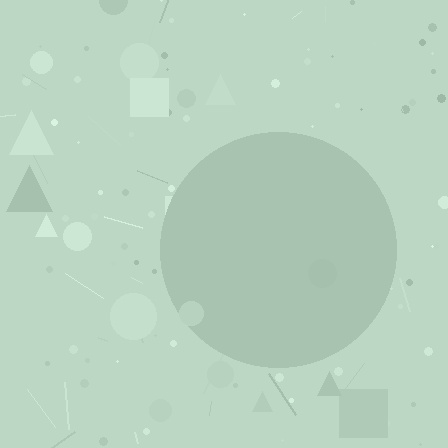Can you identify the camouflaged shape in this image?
The camouflaged shape is a circle.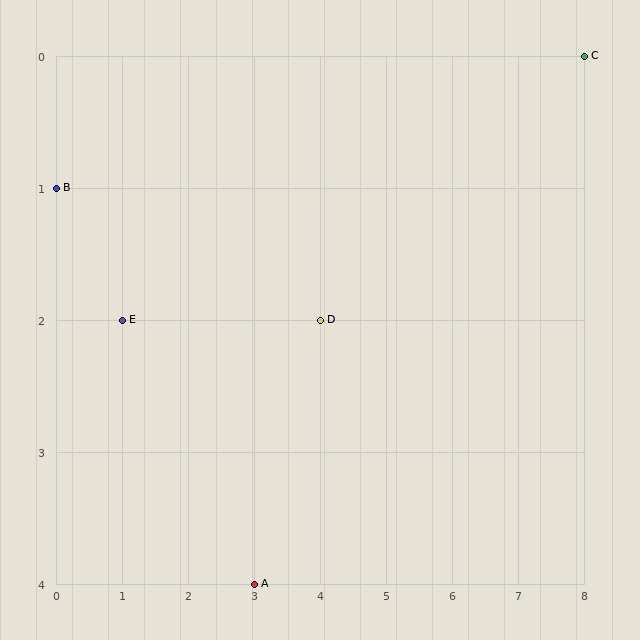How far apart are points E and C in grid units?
Points E and C are 7 columns and 2 rows apart (about 7.3 grid units diagonally).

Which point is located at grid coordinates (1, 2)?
Point E is at (1, 2).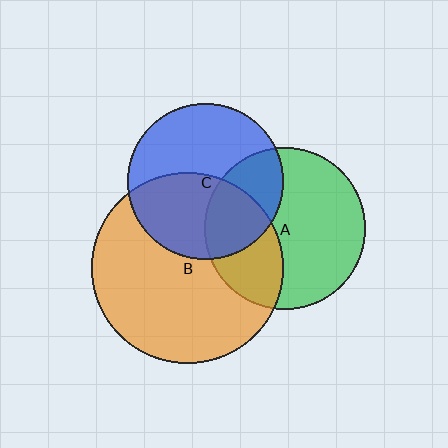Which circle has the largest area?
Circle B (orange).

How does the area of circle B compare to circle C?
Approximately 1.5 times.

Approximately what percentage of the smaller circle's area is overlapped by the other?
Approximately 35%.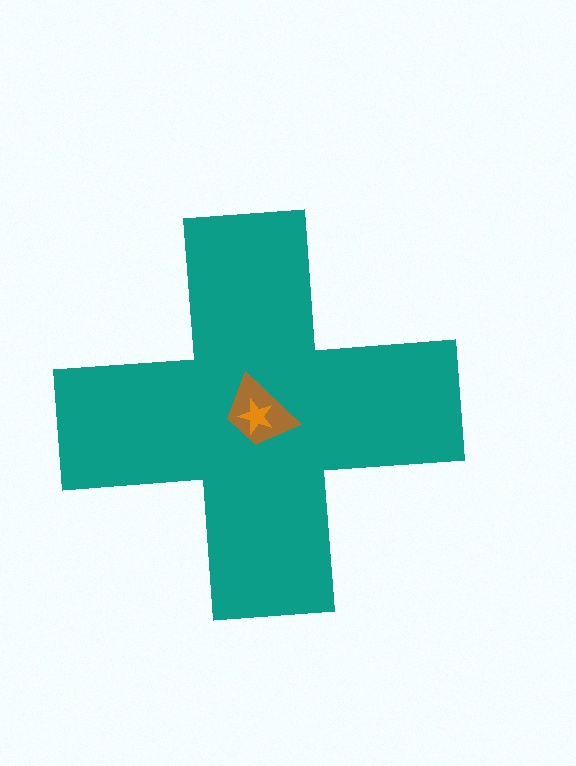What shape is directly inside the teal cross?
The brown trapezoid.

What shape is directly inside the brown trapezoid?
The orange star.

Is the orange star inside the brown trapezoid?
Yes.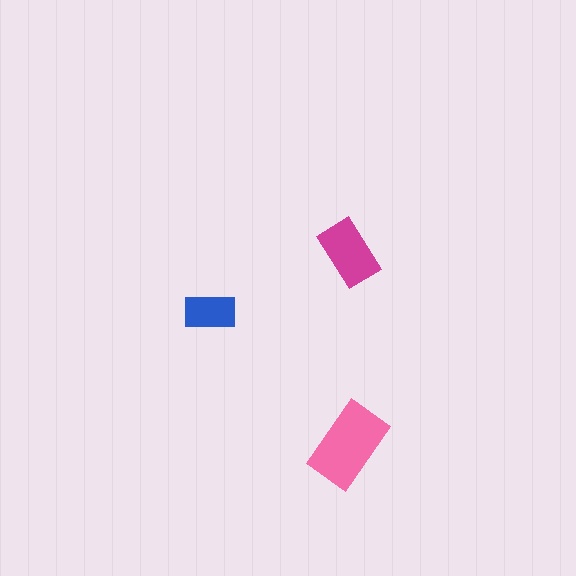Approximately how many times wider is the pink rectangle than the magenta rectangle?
About 1.5 times wider.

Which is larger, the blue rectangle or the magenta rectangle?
The magenta one.